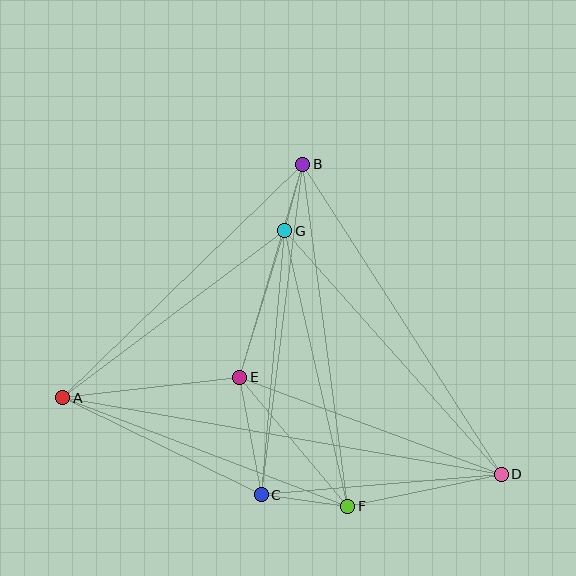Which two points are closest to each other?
Points B and G are closest to each other.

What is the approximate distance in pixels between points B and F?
The distance between B and F is approximately 345 pixels.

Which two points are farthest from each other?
Points A and D are farthest from each other.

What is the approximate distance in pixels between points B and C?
The distance between B and C is approximately 333 pixels.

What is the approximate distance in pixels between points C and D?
The distance between C and D is approximately 241 pixels.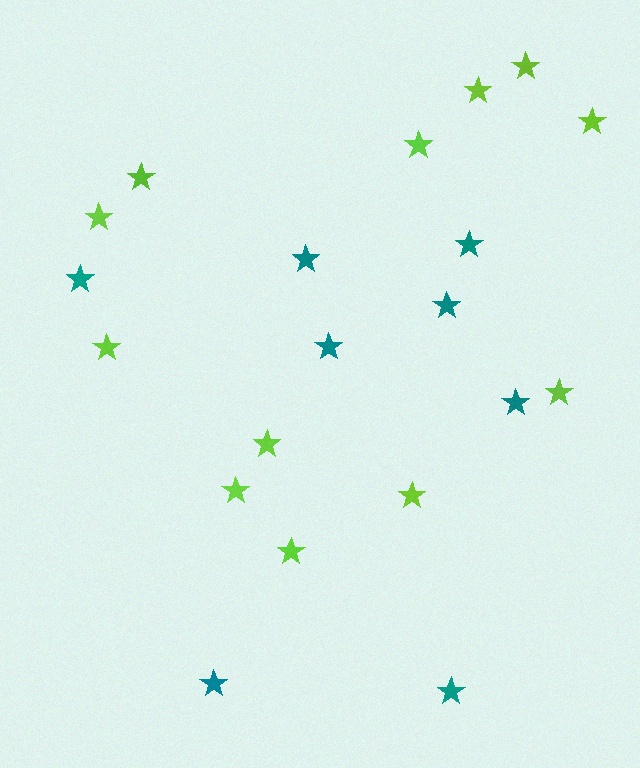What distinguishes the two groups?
There are 2 groups: one group of teal stars (8) and one group of lime stars (12).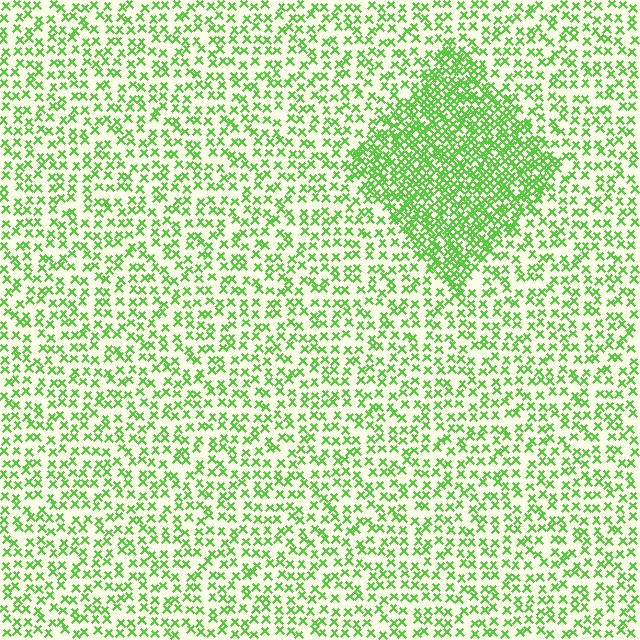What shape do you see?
I see a diamond.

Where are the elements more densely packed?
The elements are more densely packed inside the diamond boundary.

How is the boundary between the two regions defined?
The boundary is defined by a change in element density (approximately 2.3x ratio). All elements are the same color, size, and shape.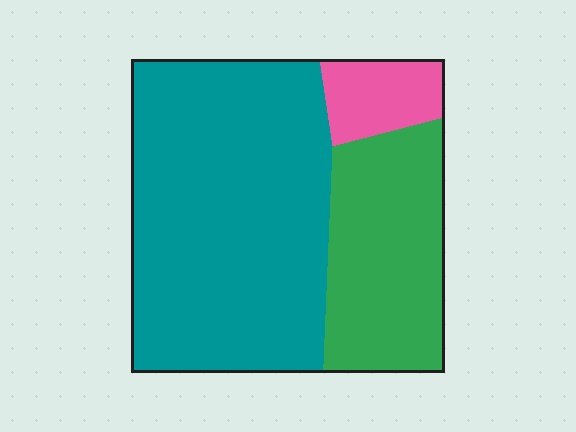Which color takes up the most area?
Teal, at roughly 65%.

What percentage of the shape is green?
Green covers about 30% of the shape.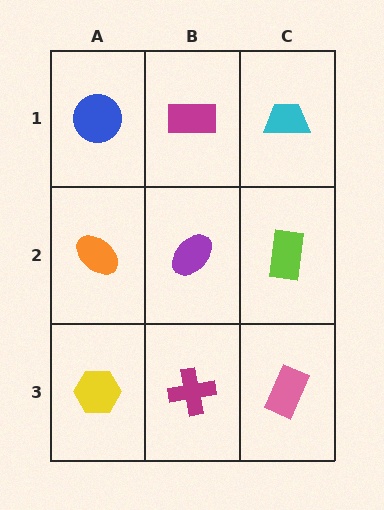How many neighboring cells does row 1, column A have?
2.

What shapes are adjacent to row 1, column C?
A lime rectangle (row 2, column C), a magenta rectangle (row 1, column B).